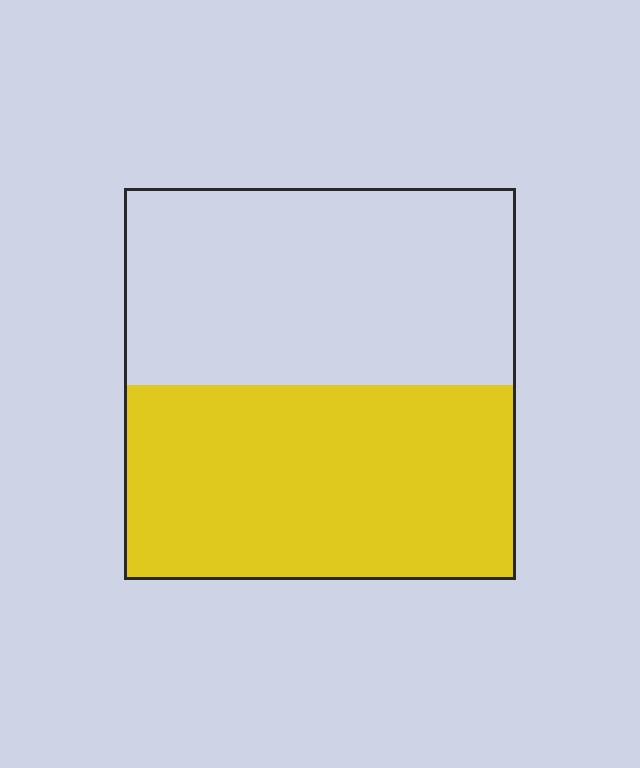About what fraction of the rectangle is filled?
About one half (1/2).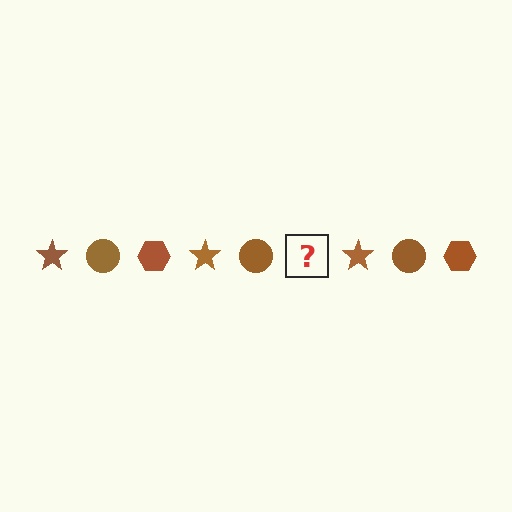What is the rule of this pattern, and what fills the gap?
The rule is that the pattern cycles through star, circle, hexagon shapes in brown. The gap should be filled with a brown hexagon.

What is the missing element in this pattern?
The missing element is a brown hexagon.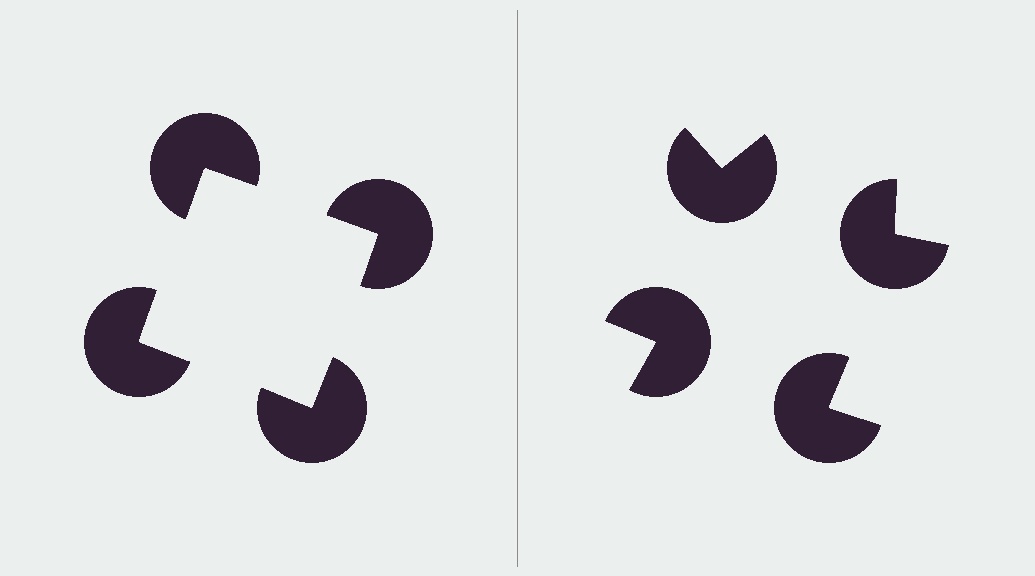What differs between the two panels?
The pac-man discs are positioned identically on both sides; only the wedge orientations differ. On the left they align to a square; on the right they are misaligned.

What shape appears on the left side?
An illusory square.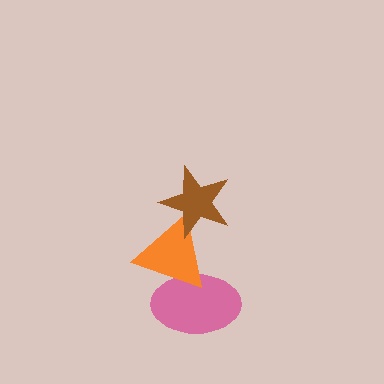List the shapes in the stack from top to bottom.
From top to bottom: the brown star, the orange triangle, the pink ellipse.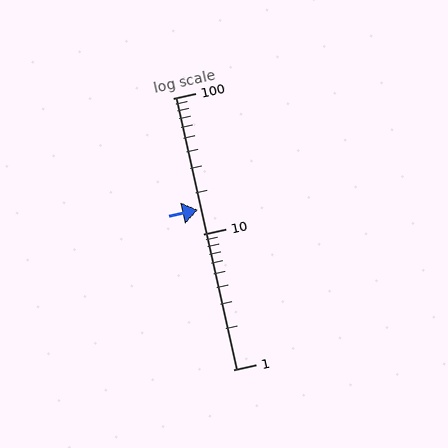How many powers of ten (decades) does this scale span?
The scale spans 2 decades, from 1 to 100.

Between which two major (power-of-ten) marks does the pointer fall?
The pointer is between 10 and 100.